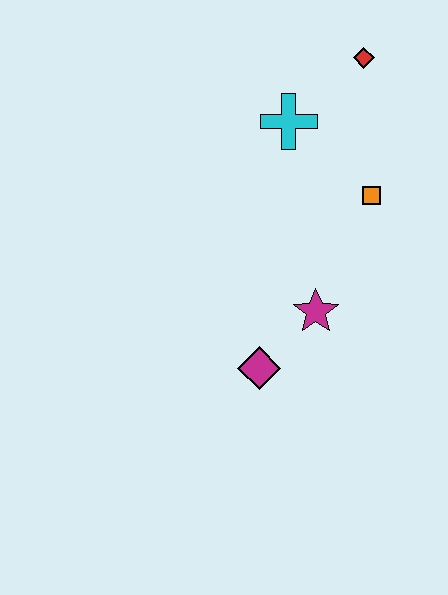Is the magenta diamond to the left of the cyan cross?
Yes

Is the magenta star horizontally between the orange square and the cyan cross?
Yes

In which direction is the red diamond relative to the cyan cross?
The red diamond is to the right of the cyan cross.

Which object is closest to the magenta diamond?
The magenta star is closest to the magenta diamond.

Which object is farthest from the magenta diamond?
The red diamond is farthest from the magenta diamond.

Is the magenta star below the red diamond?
Yes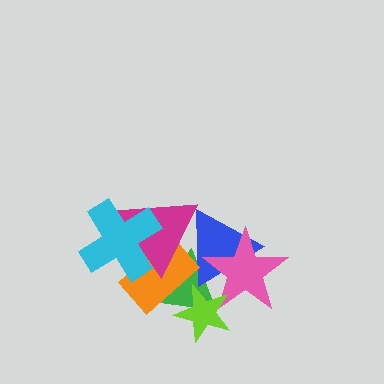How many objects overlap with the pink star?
3 objects overlap with the pink star.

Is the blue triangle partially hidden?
Yes, it is partially covered by another shape.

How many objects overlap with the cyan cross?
2 objects overlap with the cyan cross.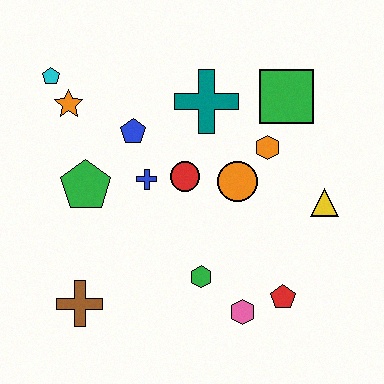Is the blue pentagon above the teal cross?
No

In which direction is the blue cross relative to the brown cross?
The blue cross is above the brown cross.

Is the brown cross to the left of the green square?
Yes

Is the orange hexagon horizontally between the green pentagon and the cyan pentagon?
No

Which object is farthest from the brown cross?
The green square is farthest from the brown cross.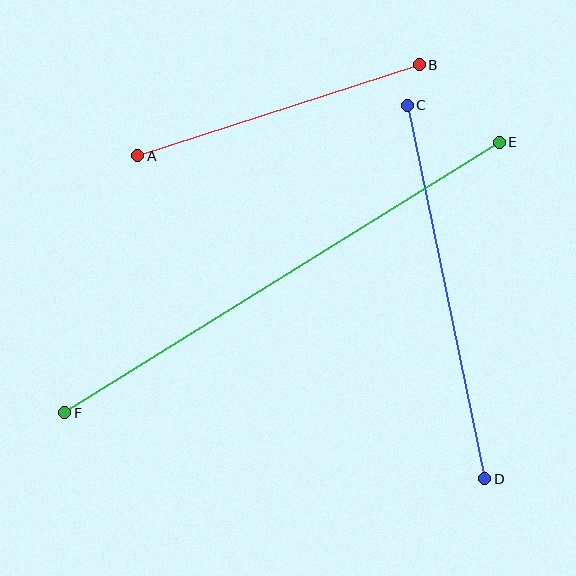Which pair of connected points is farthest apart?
Points E and F are farthest apart.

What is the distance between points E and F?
The distance is approximately 512 pixels.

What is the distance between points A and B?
The distance is approximately 296 pixels.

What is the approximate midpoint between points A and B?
The midpoint is at approximately (279, 110) pixels.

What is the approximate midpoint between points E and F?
The midpoint is at approximately (282, 278) pixels.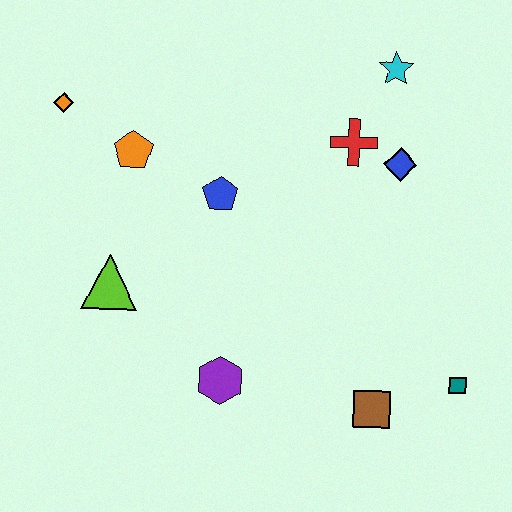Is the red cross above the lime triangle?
Yes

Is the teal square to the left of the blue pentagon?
No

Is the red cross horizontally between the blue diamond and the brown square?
No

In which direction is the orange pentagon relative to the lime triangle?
The orange pentagon is above the lime triangle.